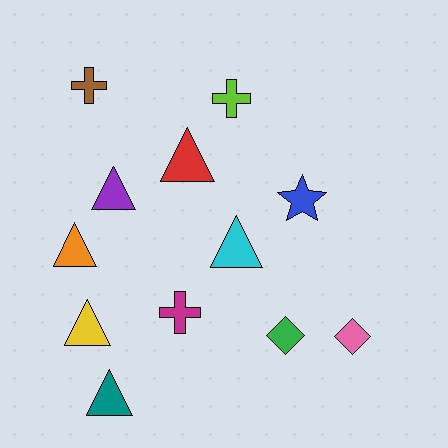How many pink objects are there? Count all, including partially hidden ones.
There is 1 pink object.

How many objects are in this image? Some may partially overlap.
There are 12 objects.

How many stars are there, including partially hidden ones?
There is 1 star.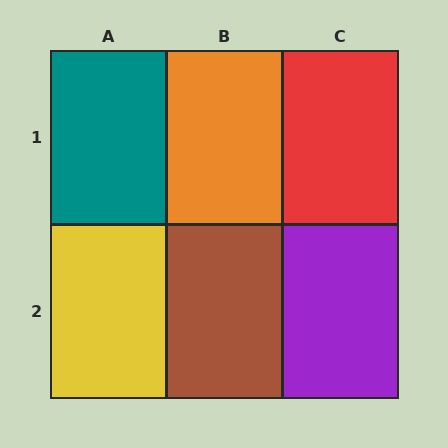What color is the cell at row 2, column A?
Yellow.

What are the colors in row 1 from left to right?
Teal, orange, red.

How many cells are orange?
1 cell is orange.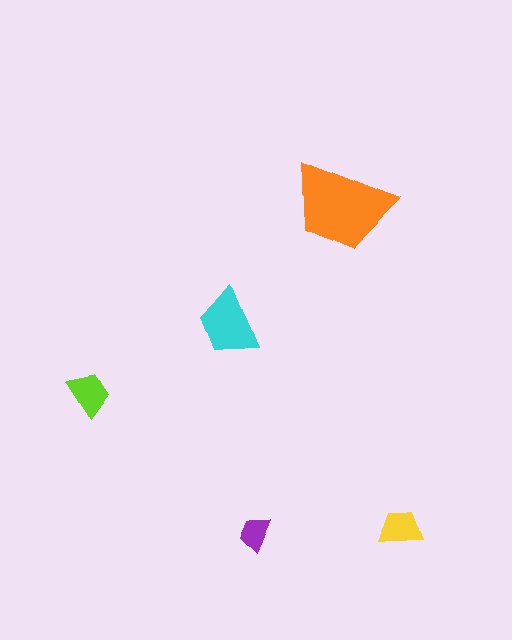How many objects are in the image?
There are 5 objects in the image.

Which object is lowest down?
The yellow trapezoid is bottommost.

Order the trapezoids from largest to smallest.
the orange one, the cyan one, the lime one, the yellow one, the purple one.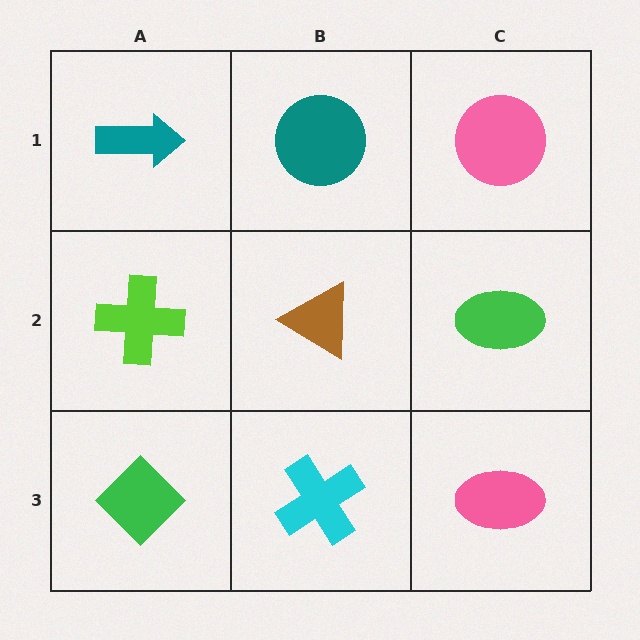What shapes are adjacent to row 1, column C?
A green ellipse (row 2, column C), a teal circle (row 1, column B).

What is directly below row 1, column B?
A brown triangle.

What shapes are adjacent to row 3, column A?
A lime cross (row 2, column A), a cyan cross (row 3, column B).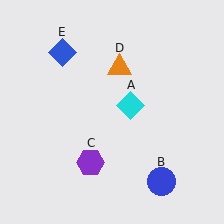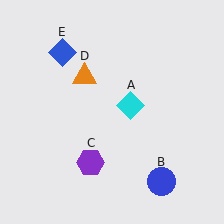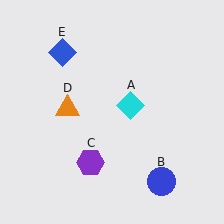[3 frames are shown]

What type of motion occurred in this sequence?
The orange triangle (object D) rotated counterclockwise around the center of the scene.